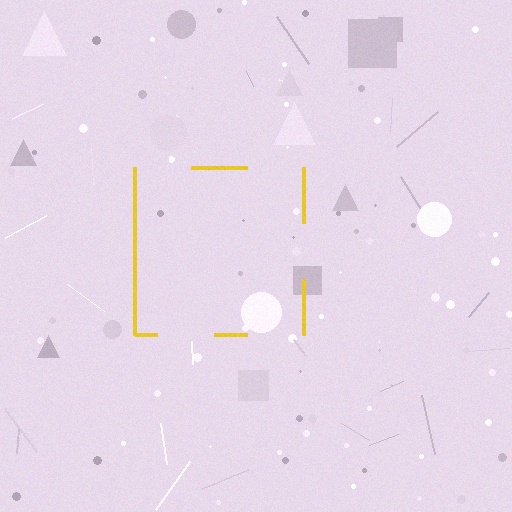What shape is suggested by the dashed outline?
The dashed outline suggests a square.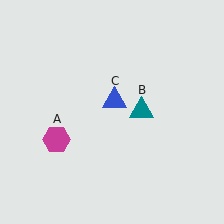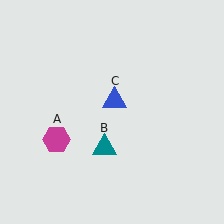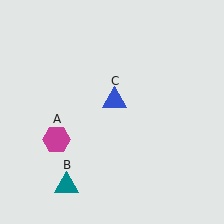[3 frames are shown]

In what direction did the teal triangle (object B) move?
The teal triangle (object B) moved down and to the left.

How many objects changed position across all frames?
1 object changed position: teal triangle (object B).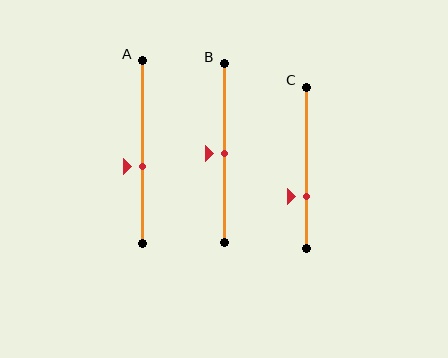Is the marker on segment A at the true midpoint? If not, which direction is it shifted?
No, the marker on segment A is shifted downward by about 8% of the segment length.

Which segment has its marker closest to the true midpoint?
Segment B has its marker closest to the true midpoint.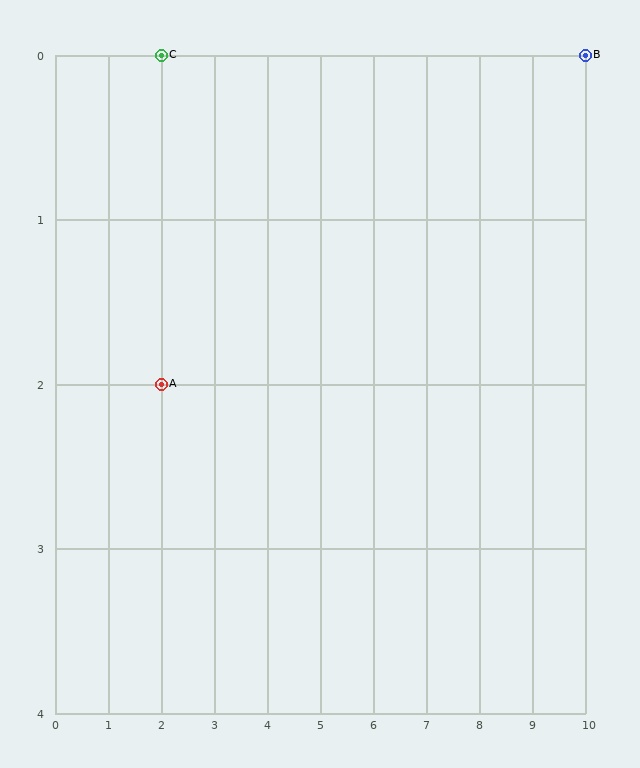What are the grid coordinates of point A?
Point A is at grid coordinates (2, 2).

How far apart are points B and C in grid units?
Points B and C are 8 columns apart.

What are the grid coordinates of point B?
Point B is at grid coordinates (10, 0).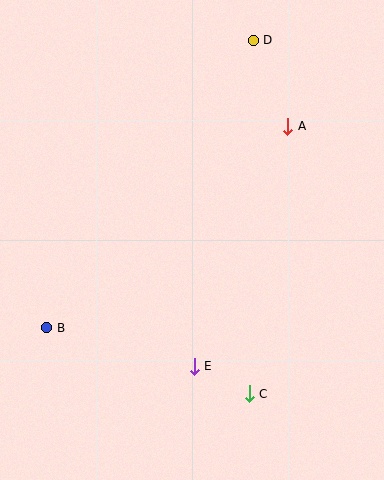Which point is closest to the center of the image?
Point E at (194, 366) is closest to the center.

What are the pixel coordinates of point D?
Point D is at (253, 40).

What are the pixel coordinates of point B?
Point B is at (47, 328).